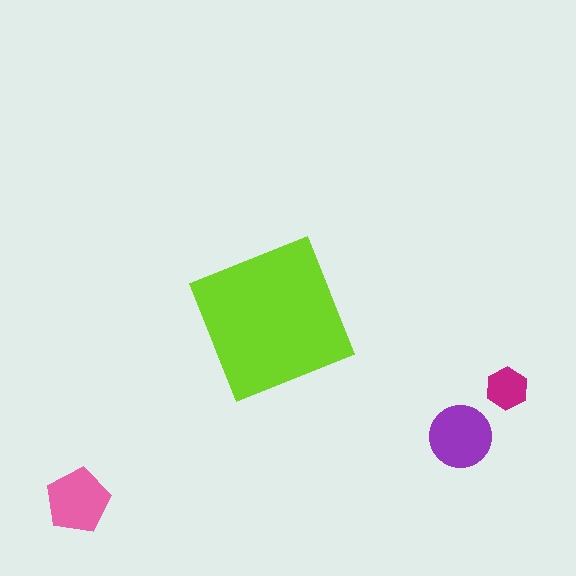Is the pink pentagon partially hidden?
No, the pink pentagon is fully visible.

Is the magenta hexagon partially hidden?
No, the magenta hexagon is fully visible.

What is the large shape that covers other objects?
A lime diamond.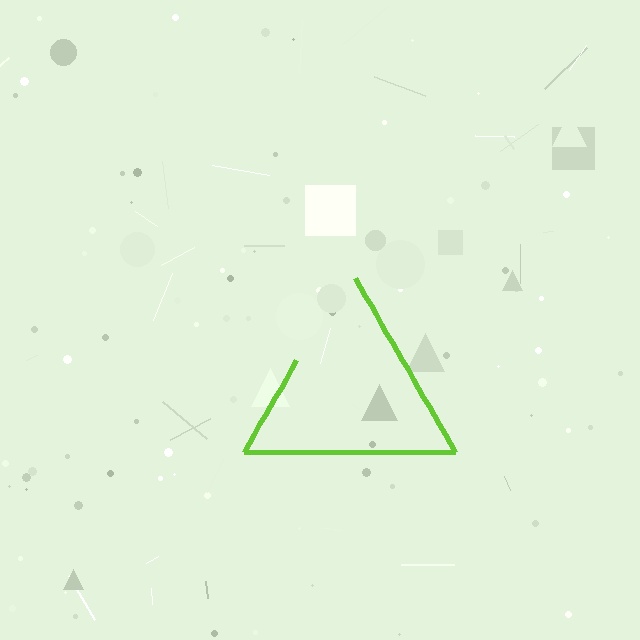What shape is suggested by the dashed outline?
The dashed outline suggests a triangle.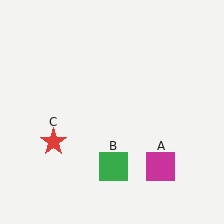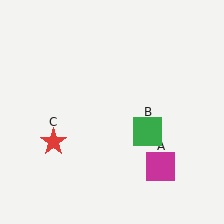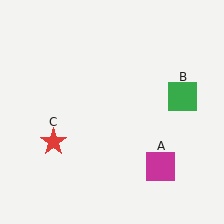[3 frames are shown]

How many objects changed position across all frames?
1 object changed position: green square (object B).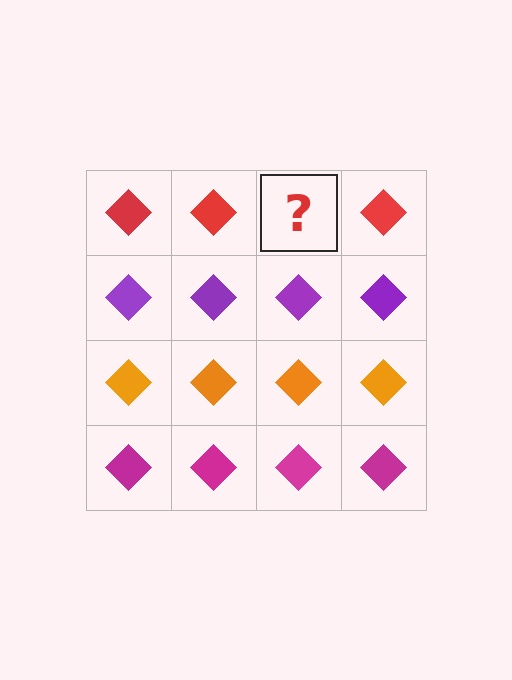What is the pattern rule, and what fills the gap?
The rule is that each row has a consistent color. The gap should be filled with a red diamond.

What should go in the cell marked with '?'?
The missing cell should contain a red diamond.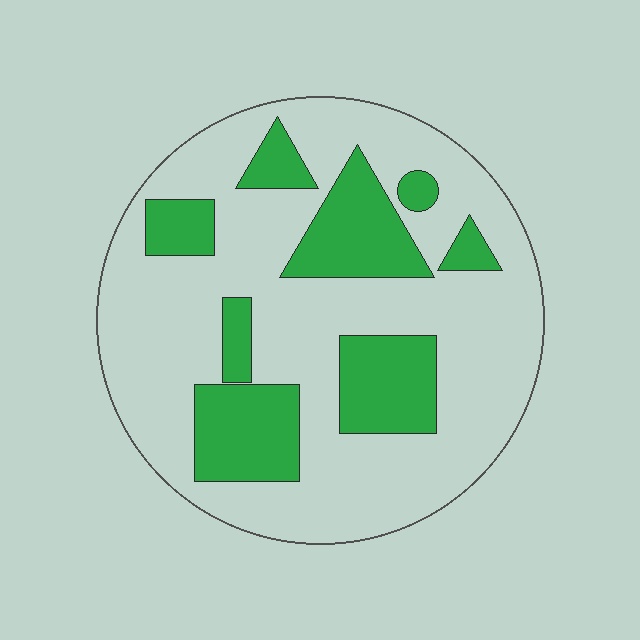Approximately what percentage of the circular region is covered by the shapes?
Approximately 30%.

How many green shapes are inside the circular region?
8.